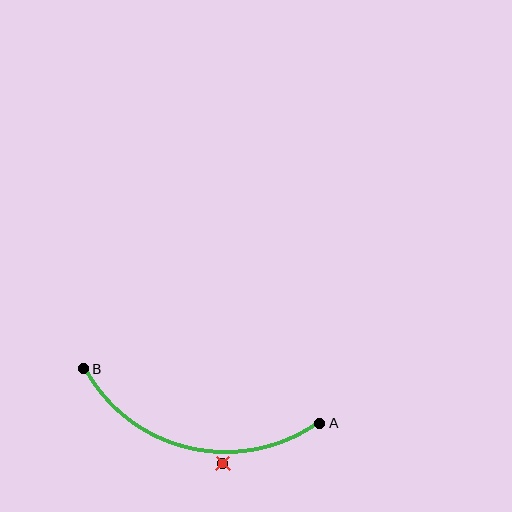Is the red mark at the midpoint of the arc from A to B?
No — the red mark does not lie on the arc at all. It sits slightly outside the curve.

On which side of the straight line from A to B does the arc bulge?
The arc bulges below the straight line connecting A and B.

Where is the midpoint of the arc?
The arc midpoint is the point on the curve farthest from the straight line joining A and B. It sits below that line.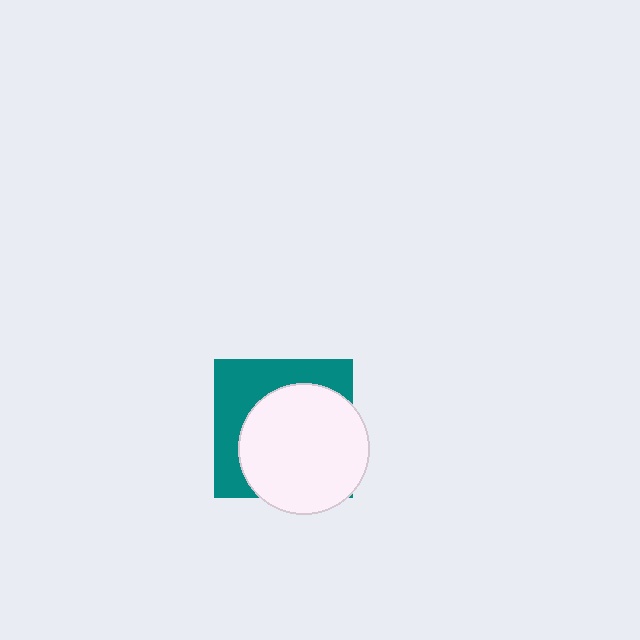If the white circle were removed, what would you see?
You would see the complete teal square.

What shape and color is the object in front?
The object in front is a white circle.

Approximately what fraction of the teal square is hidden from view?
Roughly 60% of the teal square is hidden behind the white circle.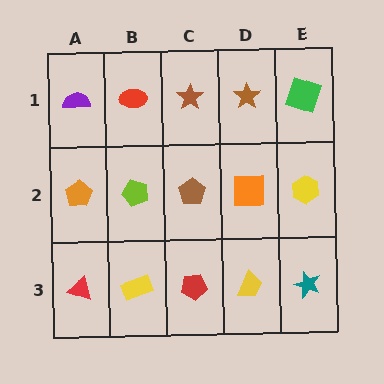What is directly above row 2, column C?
A brown star.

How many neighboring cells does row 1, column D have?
3.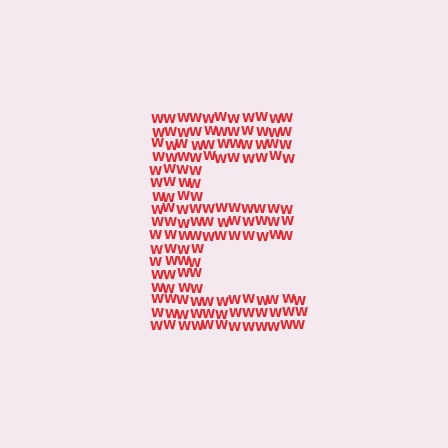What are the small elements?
The small elements are letter W's.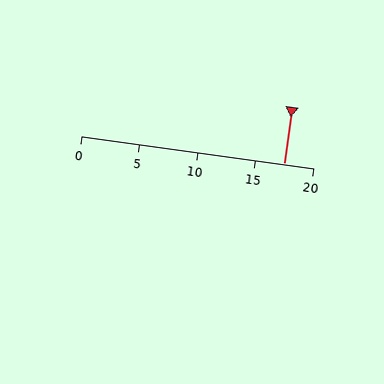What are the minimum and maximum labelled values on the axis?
The axis runs from 0 to 20.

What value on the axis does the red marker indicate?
The marker indicates approximately 17.5.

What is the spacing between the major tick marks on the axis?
The major ticks are spaced 5 apart.